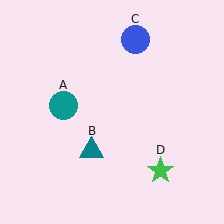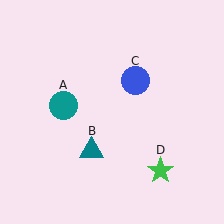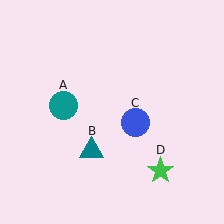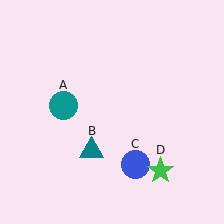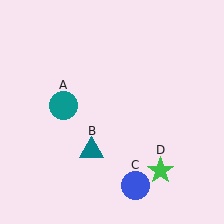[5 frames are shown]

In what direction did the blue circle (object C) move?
The blue circle (object C) moved down.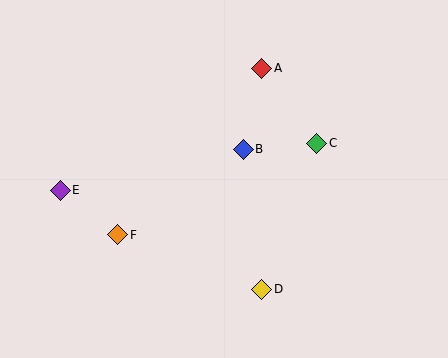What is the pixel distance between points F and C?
The distance between F and C is 219 pixels.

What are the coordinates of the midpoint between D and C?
The midpoint between D and C is at (289, 216).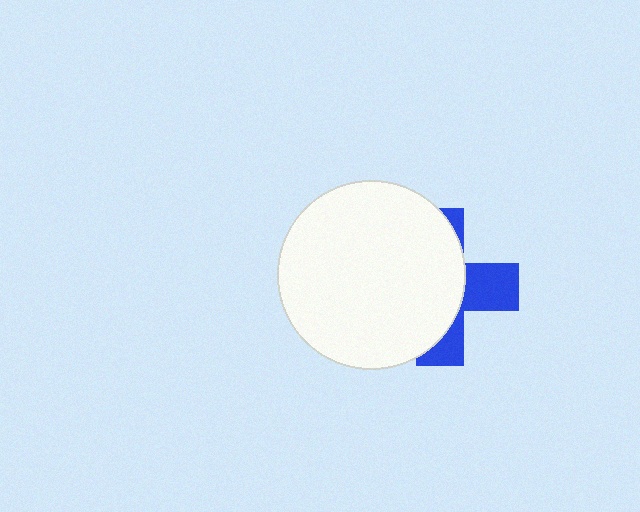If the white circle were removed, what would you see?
You would see the complete blue cross.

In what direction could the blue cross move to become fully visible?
The blue cross could move right. That would shift it out from behind the white circle entirely.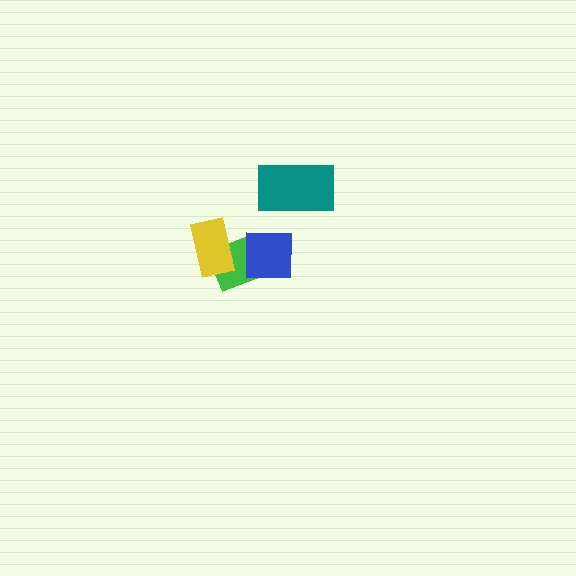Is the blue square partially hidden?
No, no other shape covers it.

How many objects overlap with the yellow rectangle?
1 object overlaps with the yellow rectangle.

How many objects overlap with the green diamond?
2 objects overlap with the green diamond.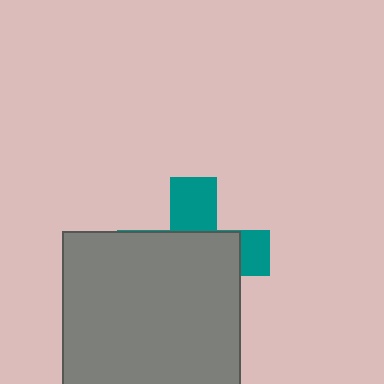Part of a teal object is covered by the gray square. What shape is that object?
It is a cross.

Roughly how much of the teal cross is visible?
A small part of it is visible (roughly 33%).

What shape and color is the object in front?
The object in front is a gray square.